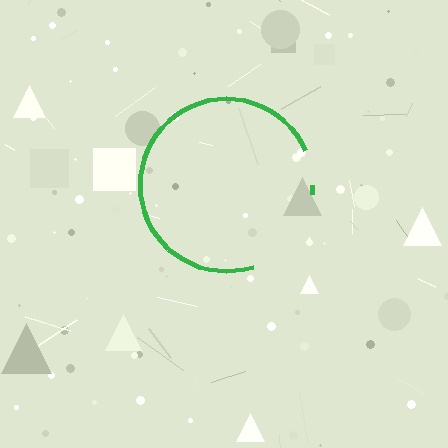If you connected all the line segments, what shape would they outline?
They would outline a circle.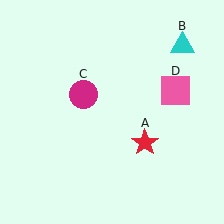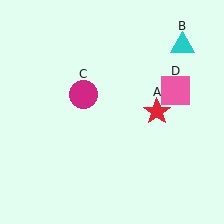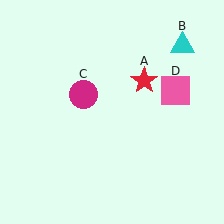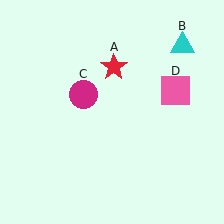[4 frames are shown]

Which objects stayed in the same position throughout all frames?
Cyan triangle (object B) and magenta circle (object C) and pink square (object D) remained stationary.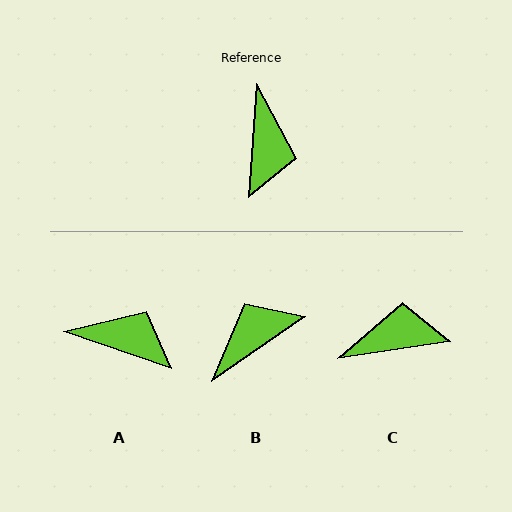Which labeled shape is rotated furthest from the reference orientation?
B, about 129 degrees away.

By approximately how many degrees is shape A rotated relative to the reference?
Approximately 75 degrees counter-clockwise.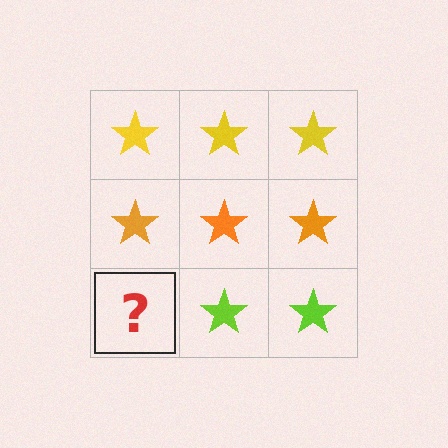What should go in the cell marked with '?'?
The missing cell should contain a lime star.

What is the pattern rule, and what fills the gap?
The rule is that each row has a consistent color. The gap should be filled with a lime star.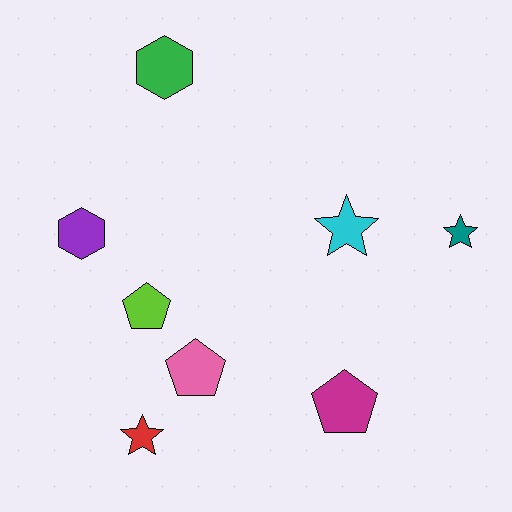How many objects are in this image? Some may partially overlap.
There are 8 objects.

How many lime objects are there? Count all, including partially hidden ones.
There is 1 lime object.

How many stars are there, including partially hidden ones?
There are 3 stars.